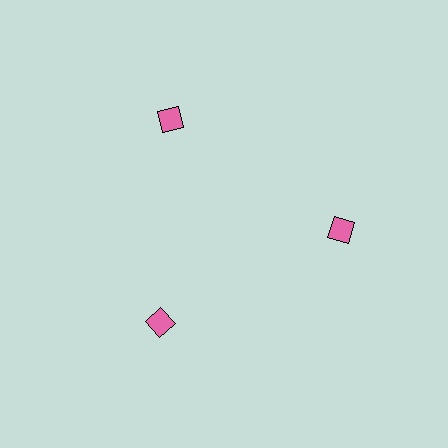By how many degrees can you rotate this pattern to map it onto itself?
The pattern maps onto itself every 120 degrees of rotation.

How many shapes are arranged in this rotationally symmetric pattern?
There are 3 shapes, arranged in 3 groups of 1.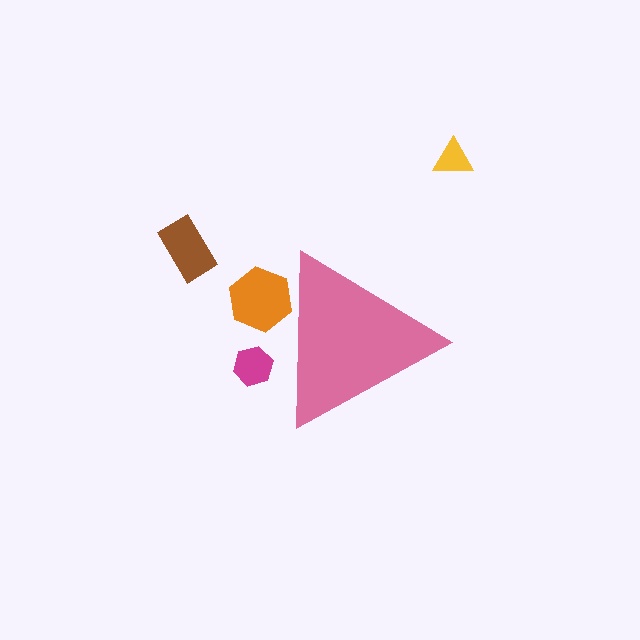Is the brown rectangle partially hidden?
No, the brown rectangle is fully visible.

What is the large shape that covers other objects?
A pink triangle.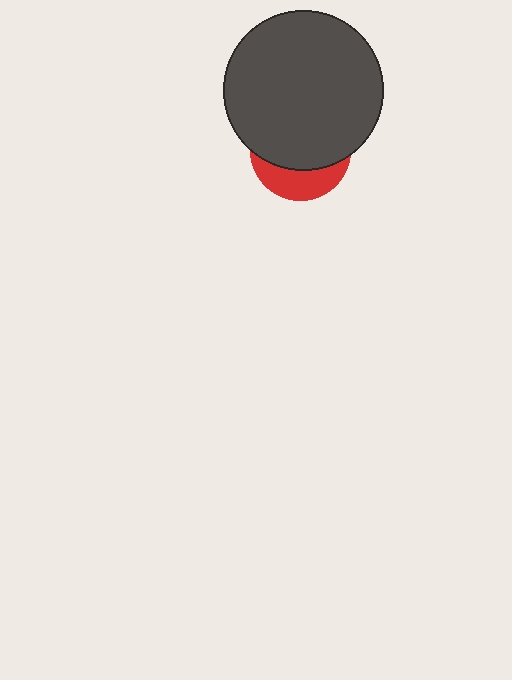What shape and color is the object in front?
The object in front is a dark gray circle.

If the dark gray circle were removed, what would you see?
You would see the complete red circle.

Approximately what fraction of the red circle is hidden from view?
Roughly 69% of the red circle is hidden behind the dark gray circle.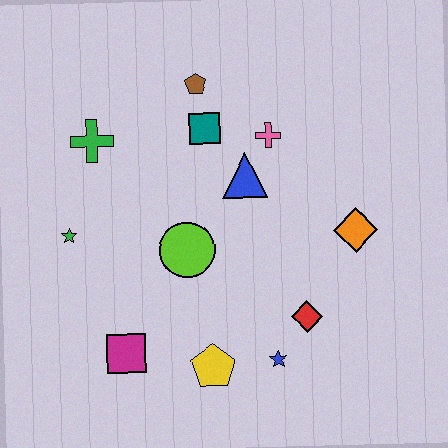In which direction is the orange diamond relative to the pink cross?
The orange diamond is below the pink cross.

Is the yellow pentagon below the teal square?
Yes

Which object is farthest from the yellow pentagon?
The brown pentagon is farthest from the yellow pentagon.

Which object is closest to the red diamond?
The blue star is closest to the red diamond.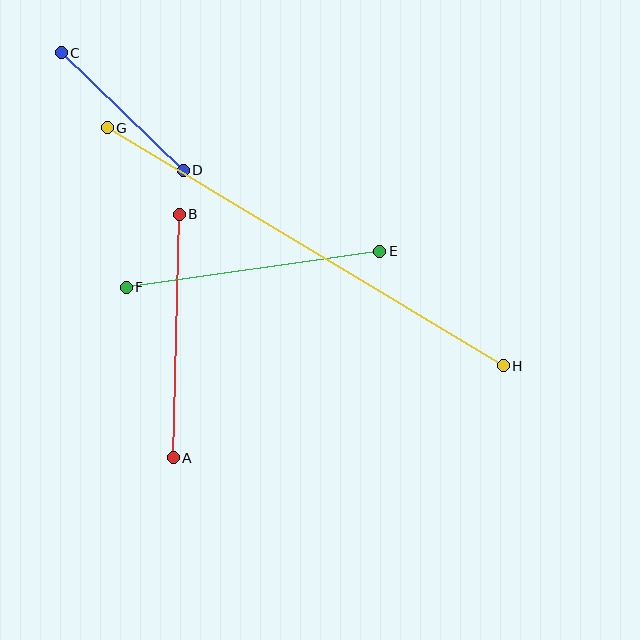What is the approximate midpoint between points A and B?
The midpoint is at approximately (176, 336) pixels.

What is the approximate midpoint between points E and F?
The midpoint is at approximately (253, 269) pixels.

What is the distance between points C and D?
The distance is approximately 169 pixels.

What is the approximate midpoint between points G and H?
The midpoint is at approximately (305, 247) pixels.